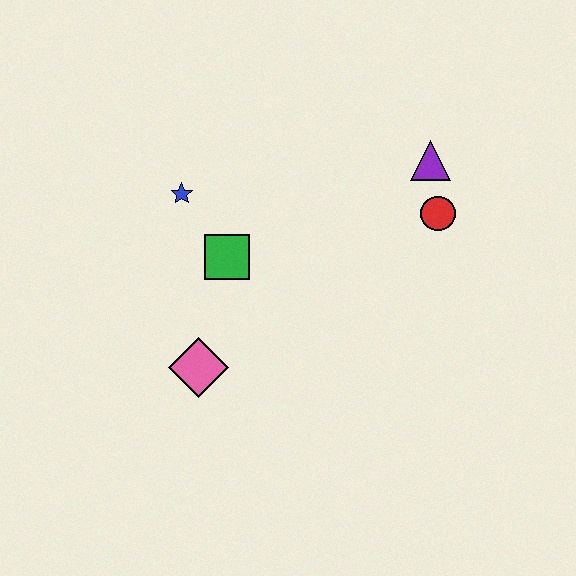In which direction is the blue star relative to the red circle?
The blue star is to the left of the red circle.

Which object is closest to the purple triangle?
The red circle is closest to the purple triangle.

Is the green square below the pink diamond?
No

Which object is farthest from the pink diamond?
The purple triangle is farthest from the pink diamond.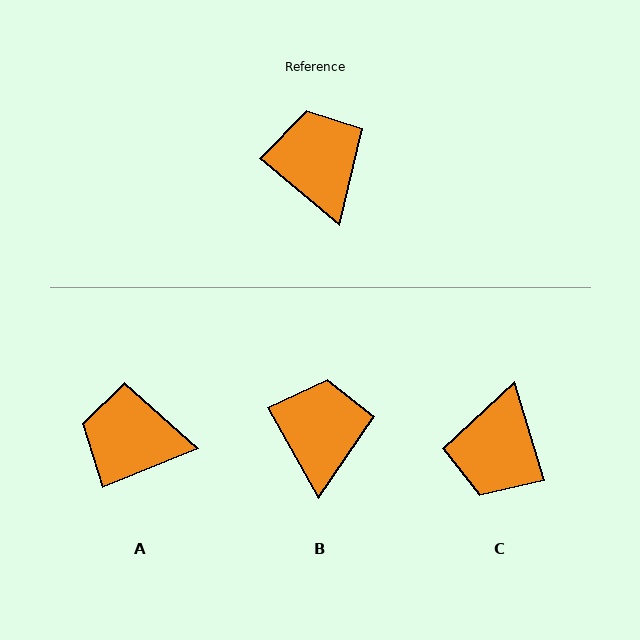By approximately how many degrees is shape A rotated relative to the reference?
Approximately 62 degrees counter-clockwise.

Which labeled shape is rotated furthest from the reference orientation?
C, about 147 degrees away.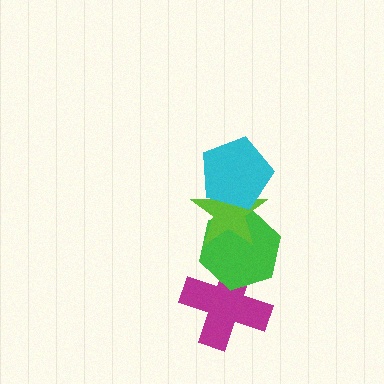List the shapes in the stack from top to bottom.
From top to bottom: the cyan pentagon, the lime star, the green hexagon, the magenta cross.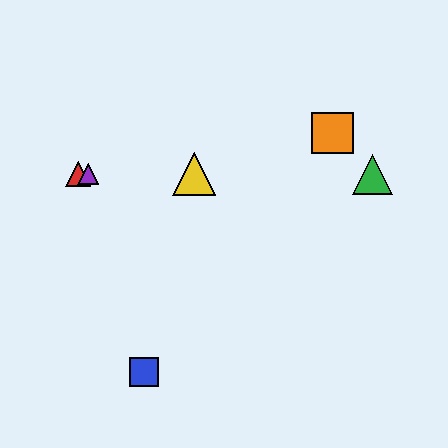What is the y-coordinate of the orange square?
The orange square is at y≈133.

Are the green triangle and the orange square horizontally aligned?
No, the green triangle is at y≈174 and the orange square is at y≈133.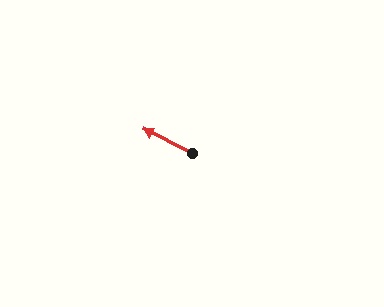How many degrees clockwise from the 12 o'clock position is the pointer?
Approximately 297 degrees.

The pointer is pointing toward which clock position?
Roughly 10 o'clock.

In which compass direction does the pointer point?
Northwest.